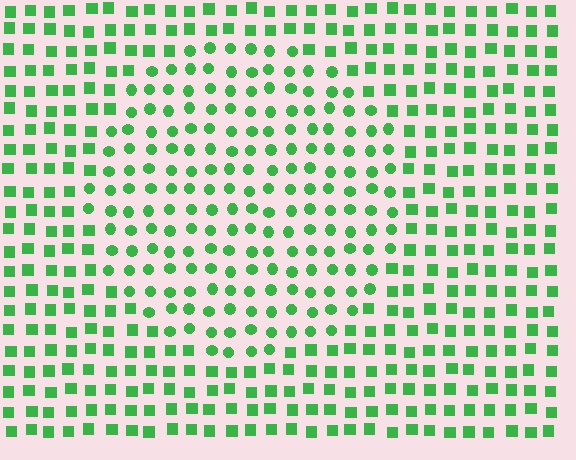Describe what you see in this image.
The image is filled with small green elements arranged in a uniform grid. A circle-shaped region contains circles, while the surrounding area contains squares. The boundary is defined purely by the change in element shape.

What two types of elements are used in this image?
The image uses circles inside the circle region and squares outside it.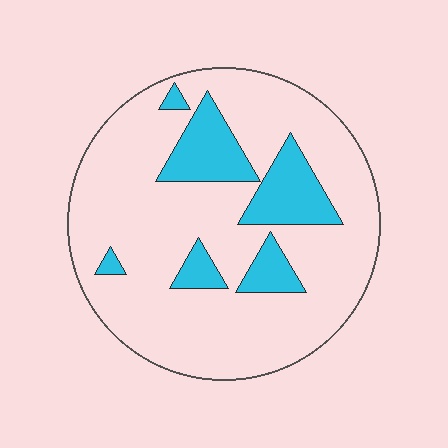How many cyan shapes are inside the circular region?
6.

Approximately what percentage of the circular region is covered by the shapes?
Approximately 20%.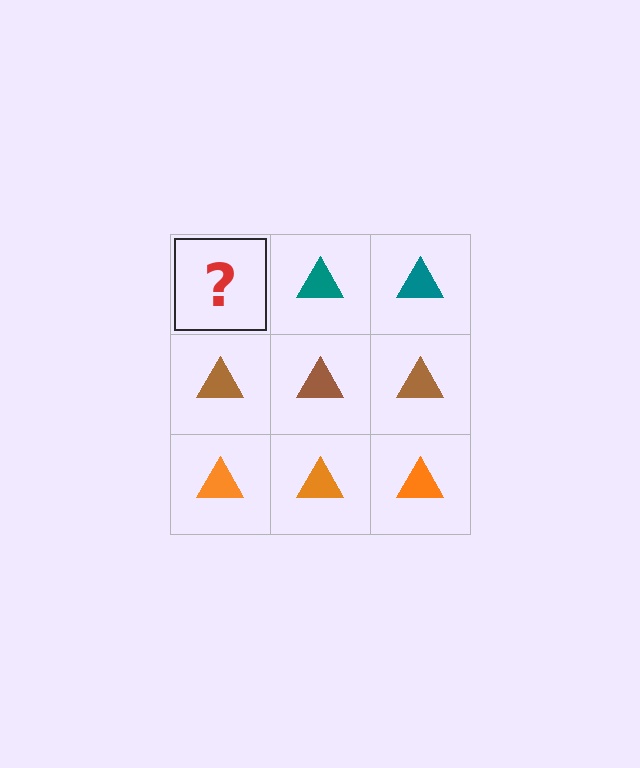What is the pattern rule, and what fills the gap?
The rule is that each row has a consistent color. The gap should be filled with a teal triangle.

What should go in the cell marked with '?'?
The missing cell should contain a teal triangle.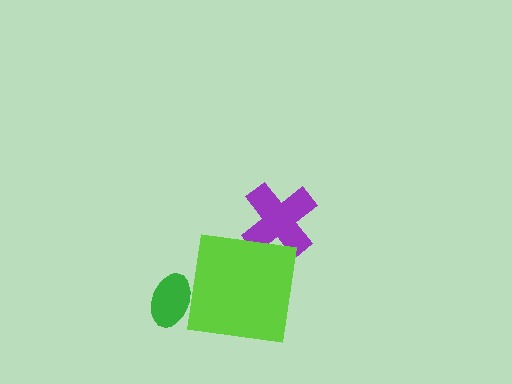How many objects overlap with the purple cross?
1 object overlaps with the purple cross.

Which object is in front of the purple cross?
The lime square is in front of the purple cross.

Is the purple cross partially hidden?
Yes, it is partially covered by another shape.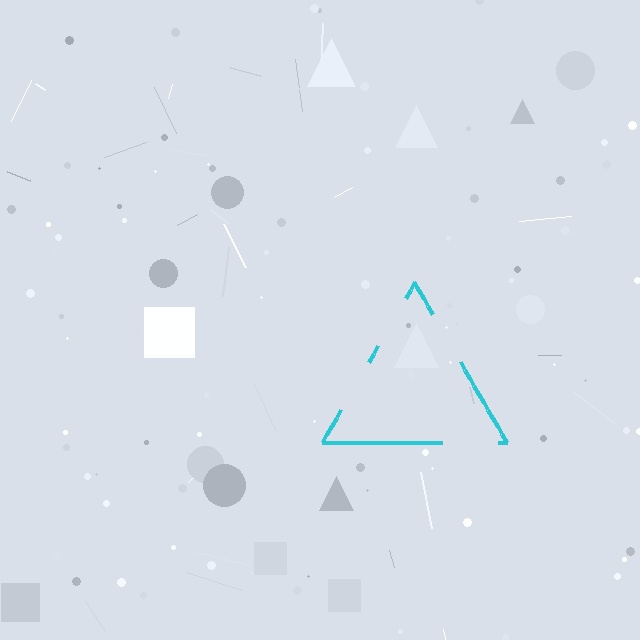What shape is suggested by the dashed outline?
The dashed outline suggests a triangle.